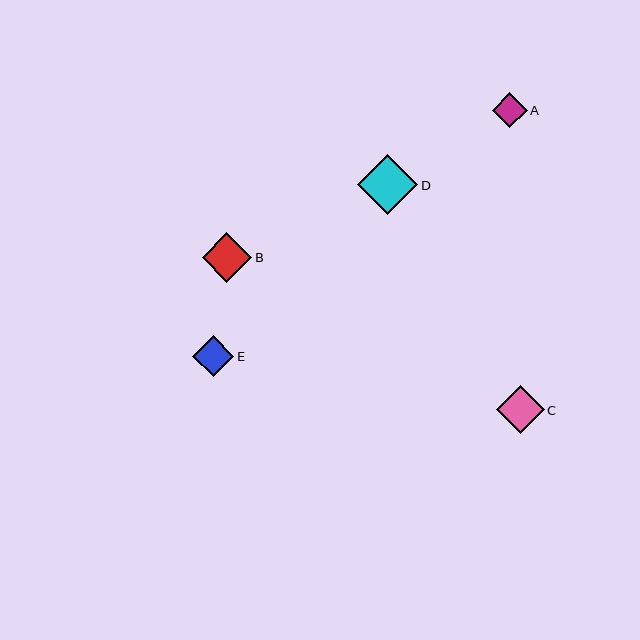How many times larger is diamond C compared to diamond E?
Diamond C is approximately 1.2 times the size of diamond E.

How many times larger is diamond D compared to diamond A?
Diamond D is approximately 1.7 times the size of diamond A.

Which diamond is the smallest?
Diamond A is the smallest with a size of approximately 35 pixels.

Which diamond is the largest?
Diamond D is the largest with a size of approximately 60 pixels.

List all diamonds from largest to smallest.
From largest to smallest: D, B, C, E, A.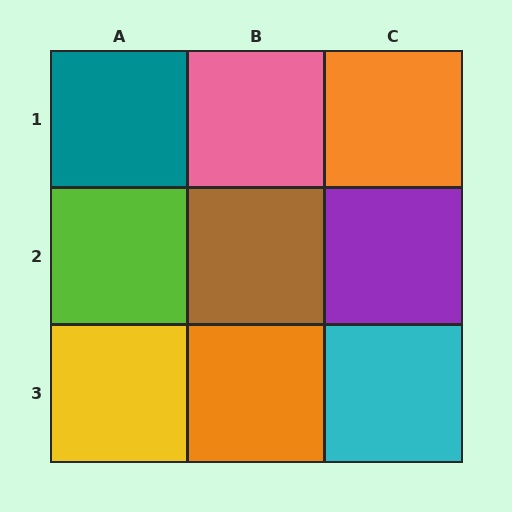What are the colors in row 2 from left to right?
Lime, brown, purple.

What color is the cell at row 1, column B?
Pink.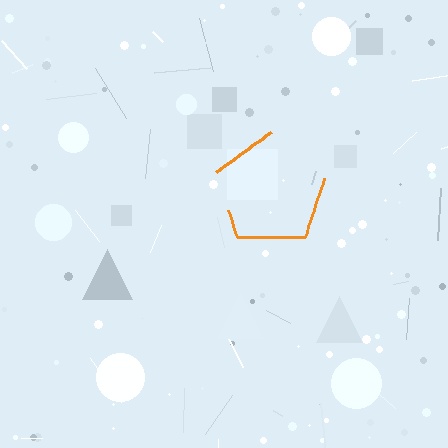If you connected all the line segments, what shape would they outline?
They would outline a pentagon.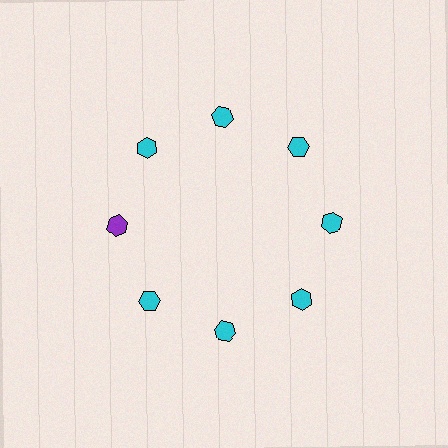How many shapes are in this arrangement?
There are 8 shapes arranged in a ring pattern.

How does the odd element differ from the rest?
It has a different color: purple instead of cyan.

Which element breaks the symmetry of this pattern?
The purple hexagon at roughly the 9 o'clock position breaks the symmetry. All other shapes are cyan hexagons.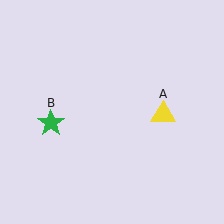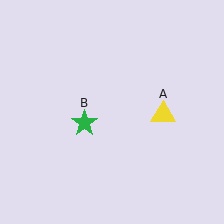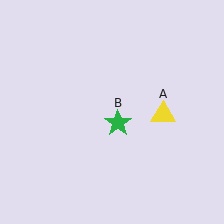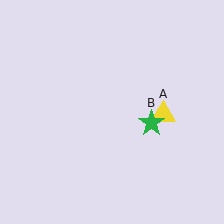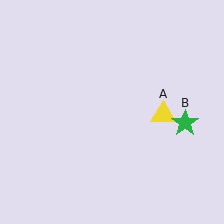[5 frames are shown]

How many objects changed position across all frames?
1 object changed position: green star (object B).